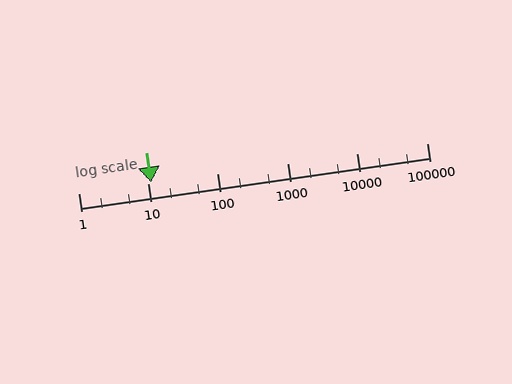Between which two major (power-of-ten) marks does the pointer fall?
The pointer is between 10 and 100.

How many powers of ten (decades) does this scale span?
The scale spans 5 decades, from 1 to 100000.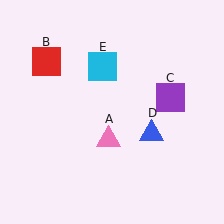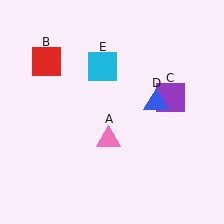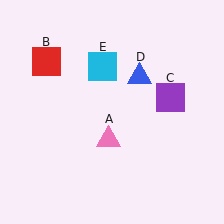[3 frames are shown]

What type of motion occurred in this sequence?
The blue triangle (object D) rotated counterclockwise around the center of the scene.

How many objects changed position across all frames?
1 object changed position: blue triangle (object D).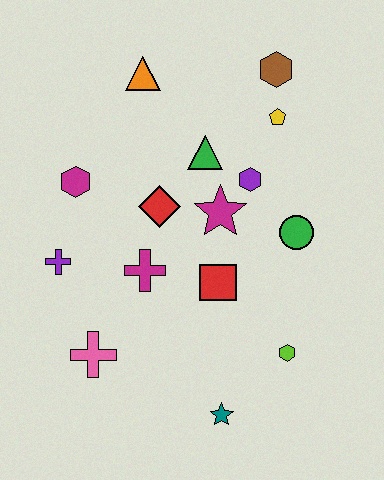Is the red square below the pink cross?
No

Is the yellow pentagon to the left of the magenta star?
No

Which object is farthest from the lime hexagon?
The orange triangle is farthest from the lime hexagon.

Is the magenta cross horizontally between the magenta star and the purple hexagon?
No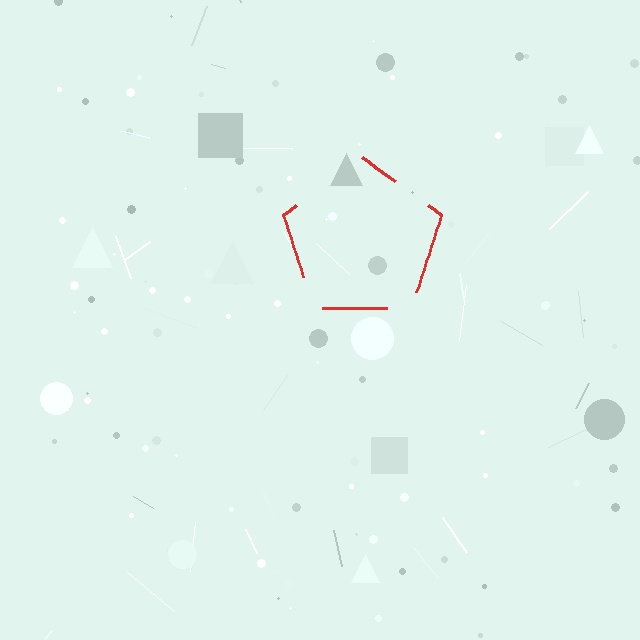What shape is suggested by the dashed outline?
The dashed outline suggests a pentagon.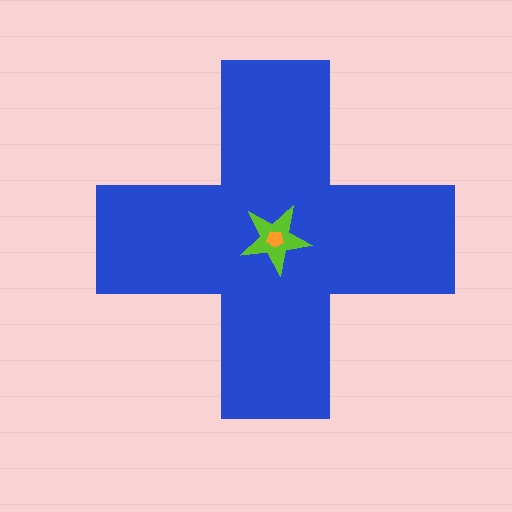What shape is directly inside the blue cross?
The lime star.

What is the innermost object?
The orange pentagon.